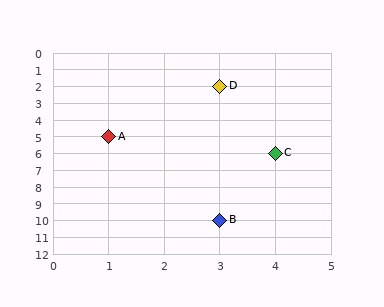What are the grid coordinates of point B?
Point B is at grid coordinates (3, 10).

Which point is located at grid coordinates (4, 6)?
Point C is at (4, 6).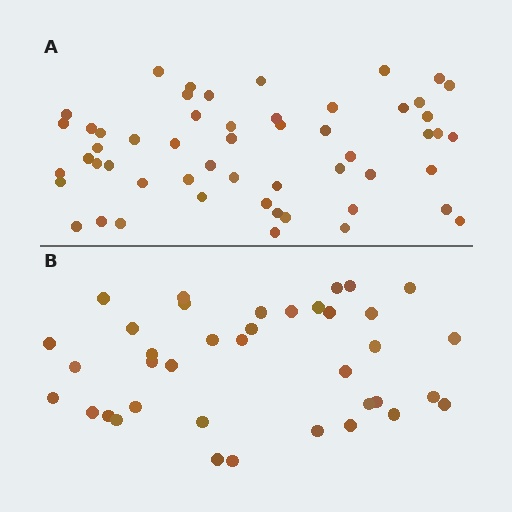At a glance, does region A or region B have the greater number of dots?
Region A (the top region) has more dots.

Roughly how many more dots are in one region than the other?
Region A has approximately 15 more dots than region B.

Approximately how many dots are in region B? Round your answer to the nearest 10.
About 40 dots. (The exact count is 38, which rounds to 40.)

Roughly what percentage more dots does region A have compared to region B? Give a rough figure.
About 40% more.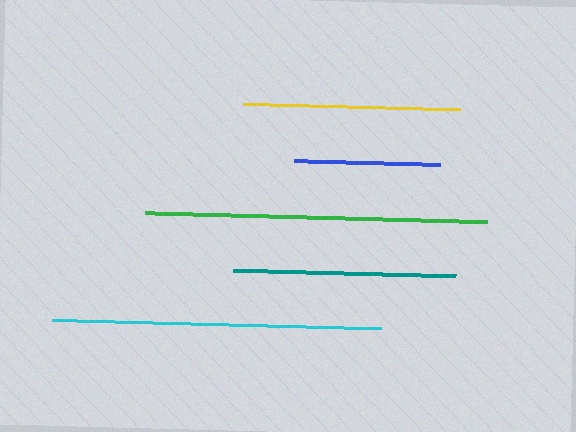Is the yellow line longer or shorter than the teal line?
The teal line is longer than the yellow line.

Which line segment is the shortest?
The blue line is the shortest at approximately 147 pixels.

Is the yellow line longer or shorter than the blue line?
The yellow line is longer than the blue line.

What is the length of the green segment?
The green segment is approximately 342 pixels long.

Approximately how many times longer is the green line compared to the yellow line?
The green line is approximately 1.6 times the length of the yellow line.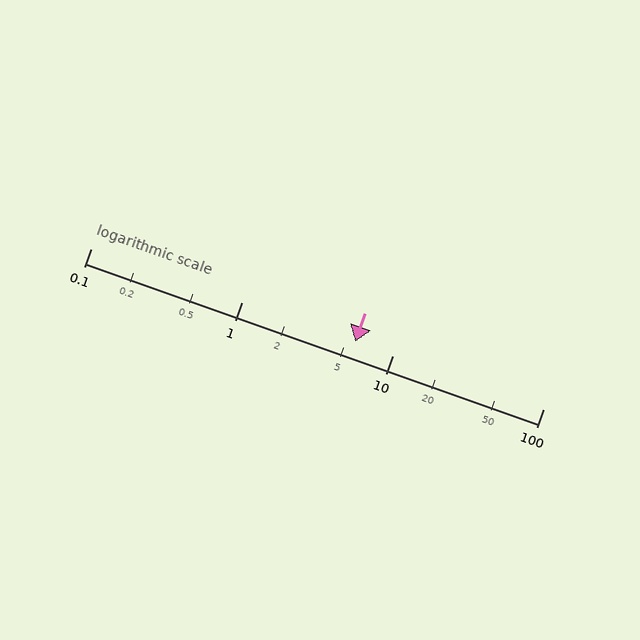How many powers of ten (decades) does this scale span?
The scale spans 3 decades, from 0.1 to 100.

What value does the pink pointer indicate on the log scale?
The pointer indicates approximately 5.7.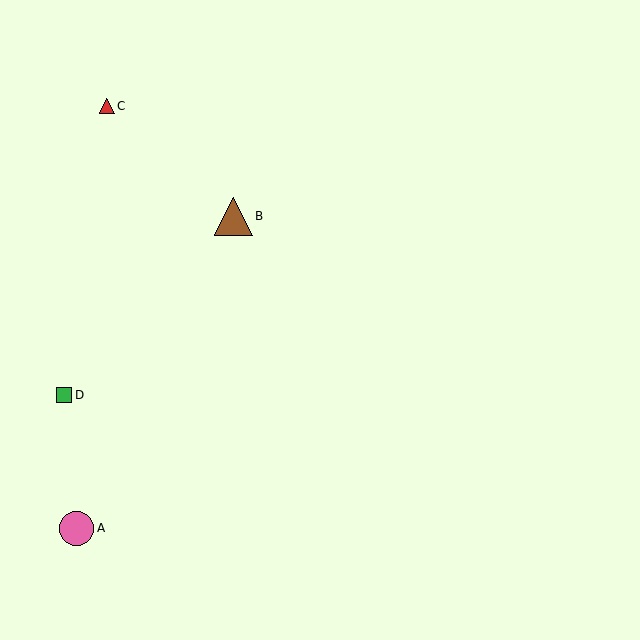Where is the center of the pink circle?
The center of the pink circle is at (77, 528).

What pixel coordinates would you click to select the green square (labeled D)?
Click at (64, 395) to select the green square D.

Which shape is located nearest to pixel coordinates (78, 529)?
The pink circle (labeled A) at (77, 528) is nearest to that location.